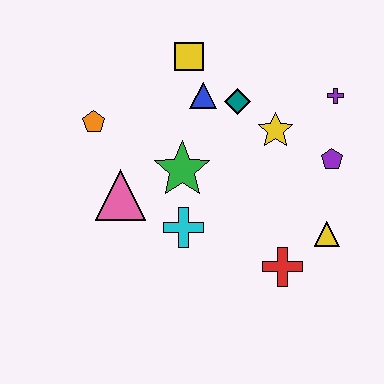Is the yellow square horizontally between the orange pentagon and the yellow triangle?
Yes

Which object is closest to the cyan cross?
The green star is closest to the cyan cross.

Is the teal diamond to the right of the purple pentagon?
No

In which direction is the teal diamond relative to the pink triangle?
The teal diamond is to the right of the pink triangle.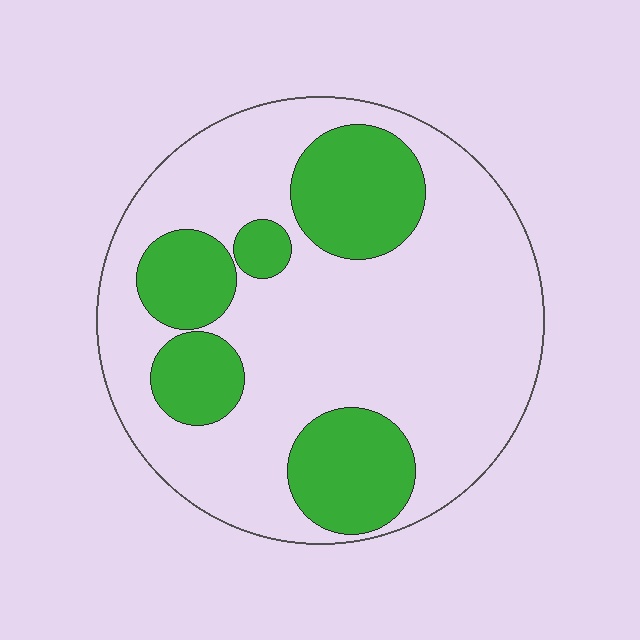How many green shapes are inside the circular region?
5.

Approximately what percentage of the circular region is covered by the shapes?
Approximately 30%.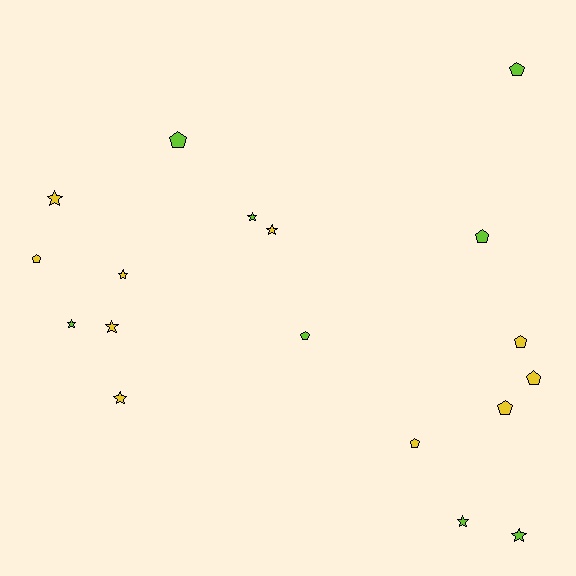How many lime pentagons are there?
There are 4 lime pentagons.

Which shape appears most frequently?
Pentagon, with 9 objects.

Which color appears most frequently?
Yellow, with 10 objects.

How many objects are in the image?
There are 18 objects.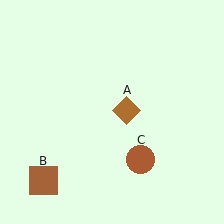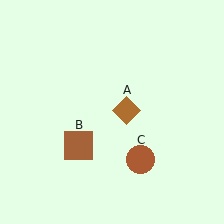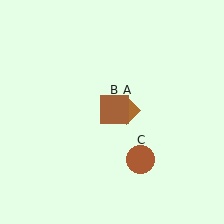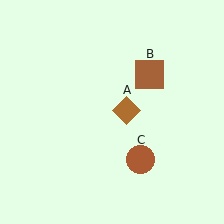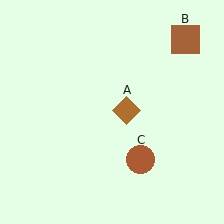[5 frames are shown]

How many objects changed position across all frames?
1 object changed position: brown square (object B).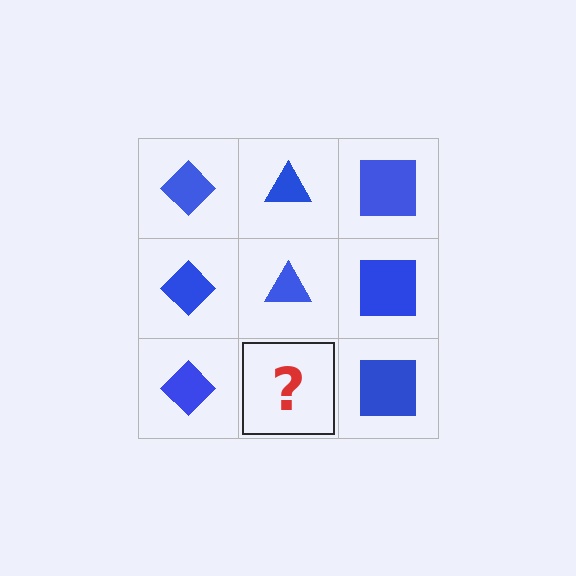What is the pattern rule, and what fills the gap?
The rule is that each column has a consistent shape. The gap should be filled with a blue triangle.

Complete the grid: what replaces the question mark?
The question mark should be replaced with a blue triangle.